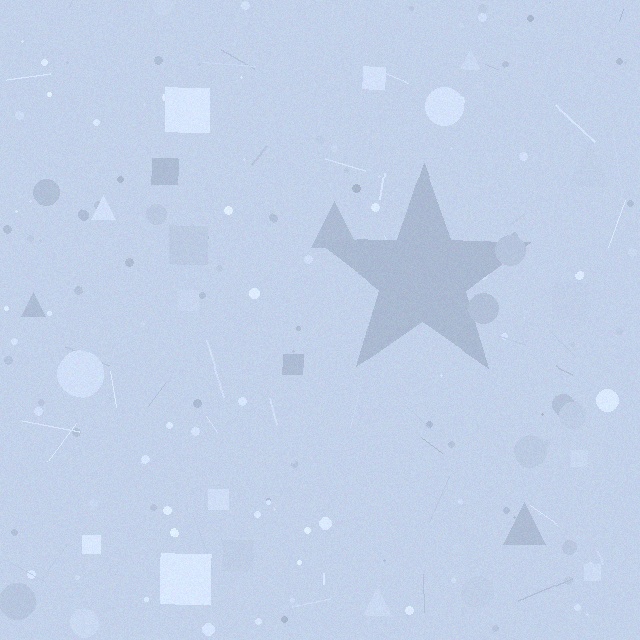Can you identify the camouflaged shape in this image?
The camouflaged shape is a star.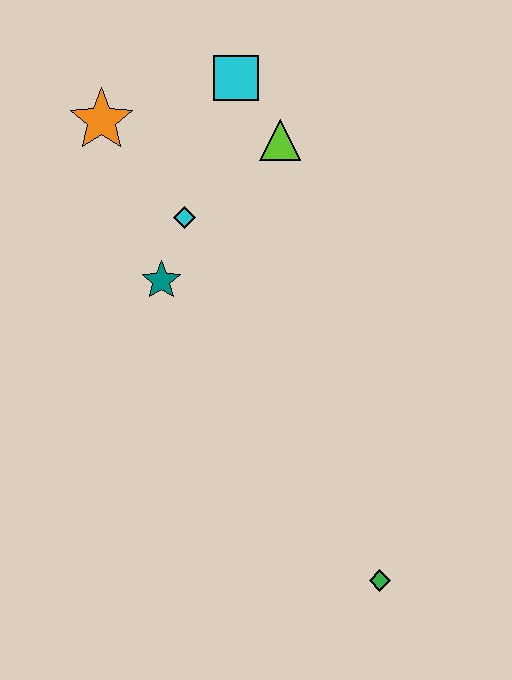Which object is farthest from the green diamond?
The orange star is farthest from the green diamond.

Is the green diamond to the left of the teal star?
No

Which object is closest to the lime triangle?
The cyan square is closest to the lime triangle.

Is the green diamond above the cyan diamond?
No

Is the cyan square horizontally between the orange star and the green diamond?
Yes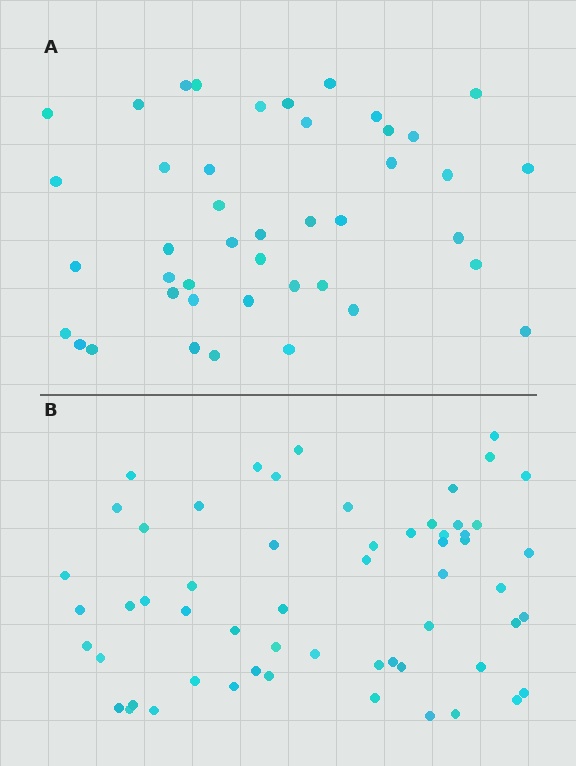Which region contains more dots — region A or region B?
Region B (the bottom region) has more dots.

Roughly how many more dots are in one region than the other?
Region B has approximately 15 more dots than region A.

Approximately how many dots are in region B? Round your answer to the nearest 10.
About 60 dots. (The exact count is 58, which rounds to 60.)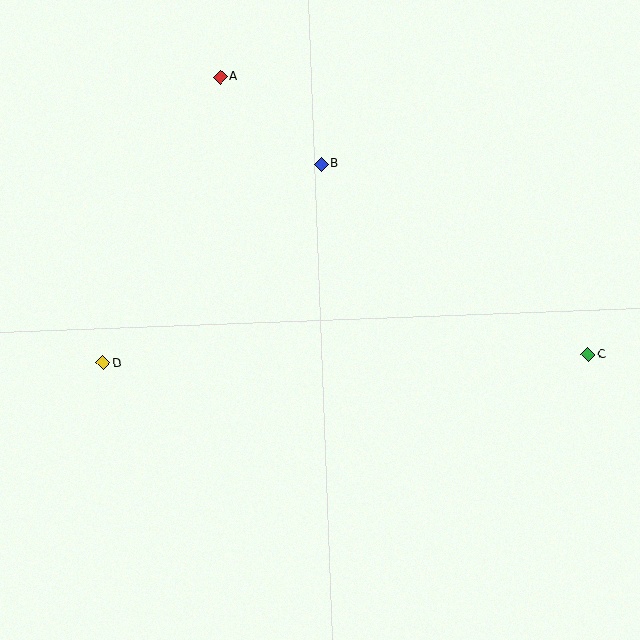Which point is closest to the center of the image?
Point B at (321, 164) is closest to the center.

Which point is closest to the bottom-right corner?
Point C is closest to the bottom-right corner.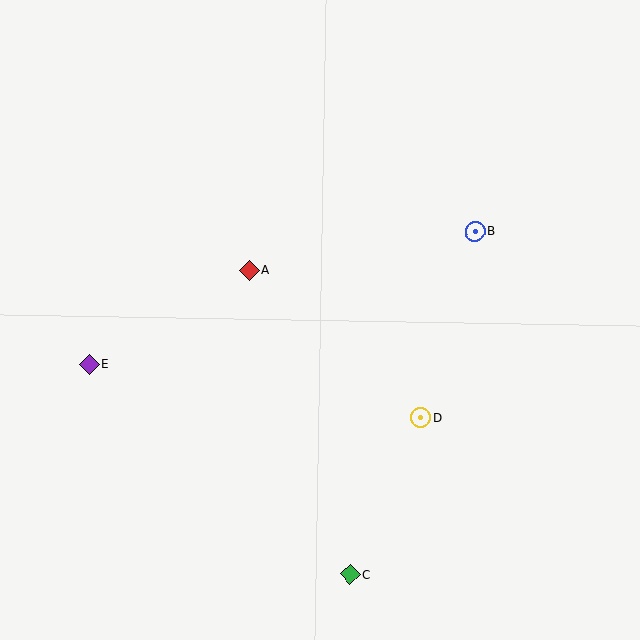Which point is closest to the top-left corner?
Point A is closest to the top-left corner.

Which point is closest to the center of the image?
Point A at (249, 270) is closest to the center.